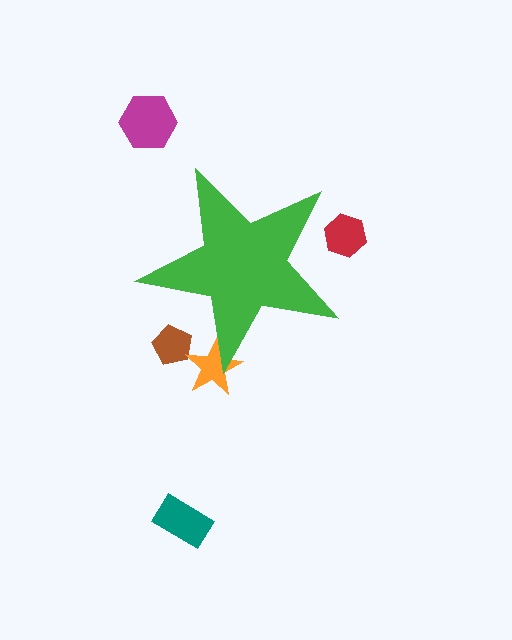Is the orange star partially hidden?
Yes, the orange star is partially hidden behind the green star.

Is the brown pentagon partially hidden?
Yes, the brown pentagon is partially hidden behind the green star.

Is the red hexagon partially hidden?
Yes, the red hexagon is partially hidden behind the green star.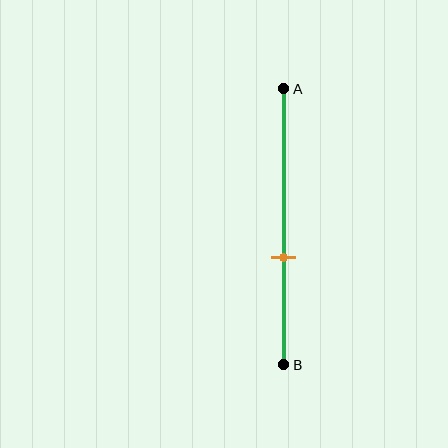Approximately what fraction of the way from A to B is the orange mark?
The orange mark is approximately 60% of the way from A to B.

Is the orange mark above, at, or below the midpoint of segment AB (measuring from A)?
The orange mark is below the midpoint of segment AB.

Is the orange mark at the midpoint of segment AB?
No, the mark is at about 60% from A, not at the 50% midpoint.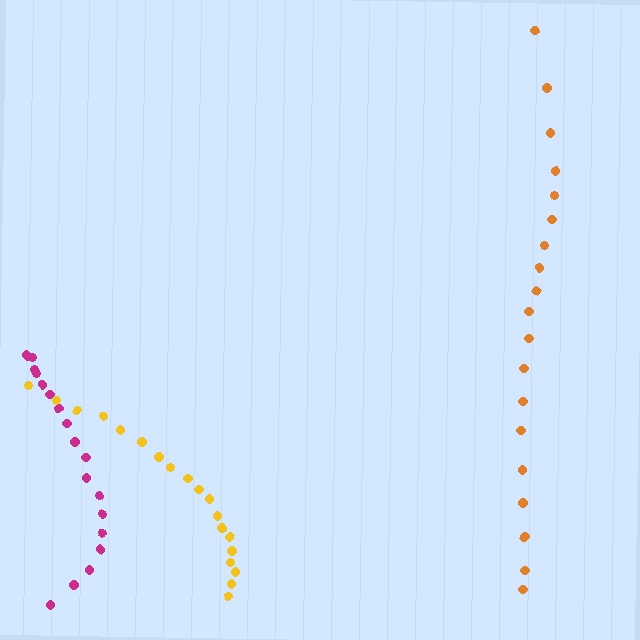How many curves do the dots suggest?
There are 3 distinct paths.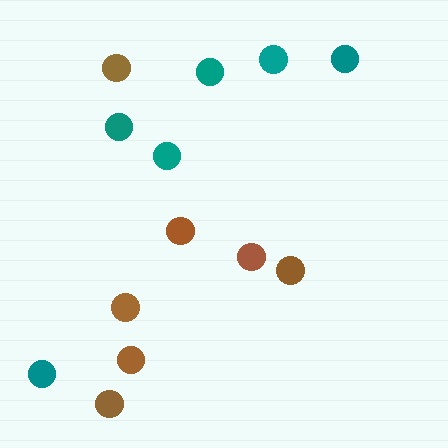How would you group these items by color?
There are 2 groups: one group of brown circles (7) and one group of teal circles (6).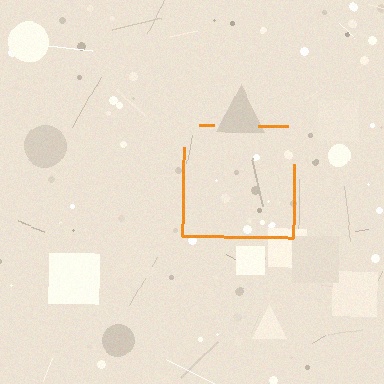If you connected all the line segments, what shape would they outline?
They would outline a square.